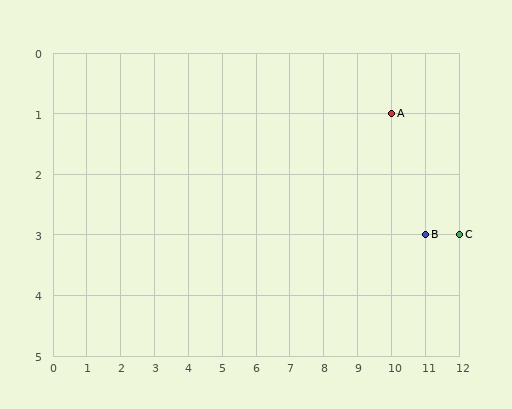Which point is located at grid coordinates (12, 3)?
Point C is at (12, 3).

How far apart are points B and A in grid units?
Points B and A are 1 column and 2 rows apart (about 2.2 grid units diagonally).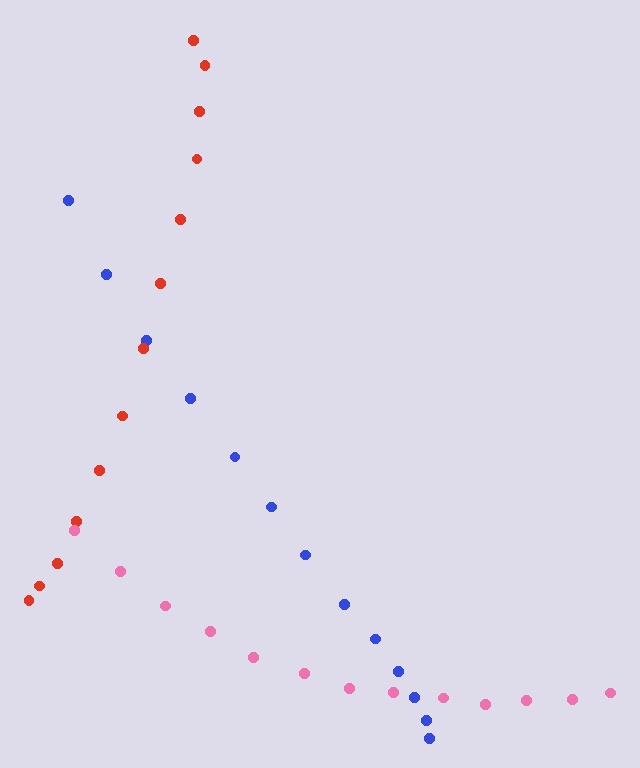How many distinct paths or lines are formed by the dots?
There are 3 distinct paths.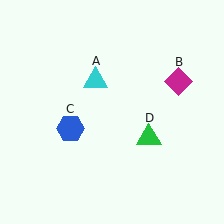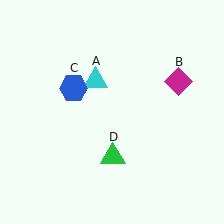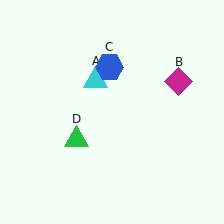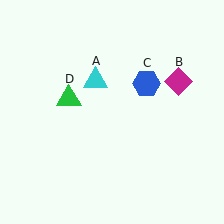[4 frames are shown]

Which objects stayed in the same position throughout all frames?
Cyan triangle (object A) and magenta diamond (object B) remained stationary.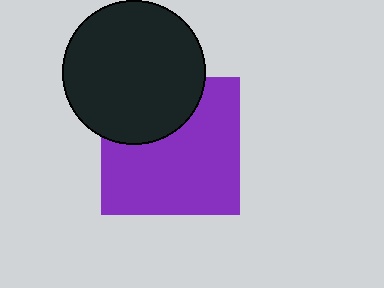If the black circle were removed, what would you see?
You would see the complete purple square.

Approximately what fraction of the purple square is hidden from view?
Roughly 31% of the purple square is hidden behind the black circle.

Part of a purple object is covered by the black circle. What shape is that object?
It is a square.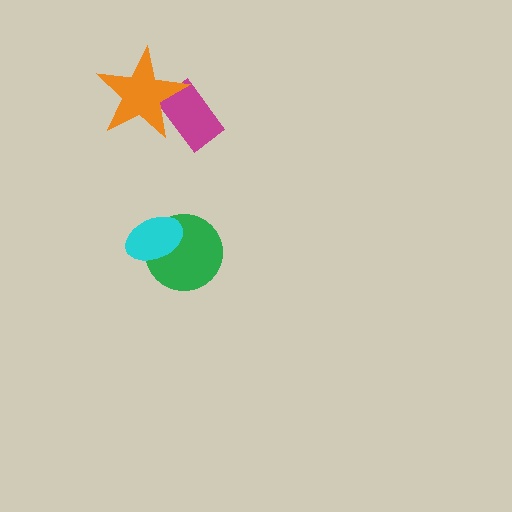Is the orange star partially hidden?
No, no other shape covers it.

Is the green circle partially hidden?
Yes, it is partially covered by another shape.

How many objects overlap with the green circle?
1 object overlaps with the green circle.